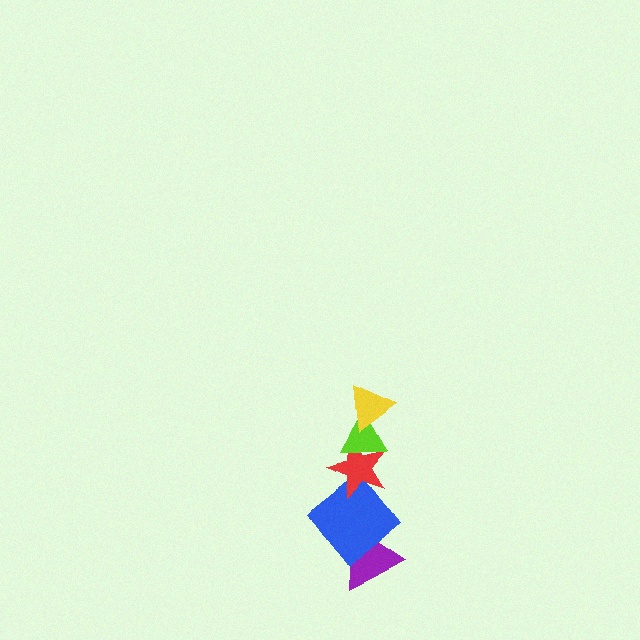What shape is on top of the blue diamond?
The red star is on top of the blue diamond.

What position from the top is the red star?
The red star is 3rd from the top.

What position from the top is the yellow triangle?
The yellow triangle is 1st from the top.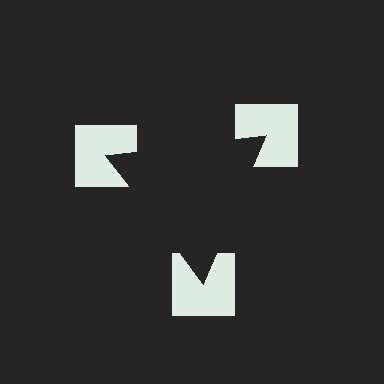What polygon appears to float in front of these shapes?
An illusory triangle — its edges are inferred from the aligned wedge cuts in the notched squares, not physically drawn.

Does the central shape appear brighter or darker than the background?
It typically appears slightly darker than the background, even though no actual brightness change is drawn.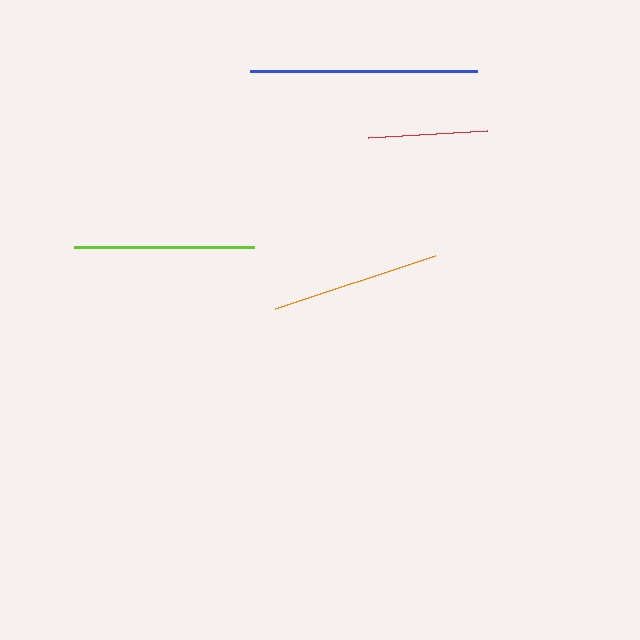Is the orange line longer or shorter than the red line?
The orange line is longer than the red line.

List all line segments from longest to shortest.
From longest to shortest: blue, lime, orange, red.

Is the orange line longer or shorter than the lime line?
The lime line is longer than the orange line.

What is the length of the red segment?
The red segment is approximately 120 pixels long.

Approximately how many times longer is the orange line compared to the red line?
The orange line is approximately 1.4 times the length of the red line.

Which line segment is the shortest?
The red line is the shortest at approximately 120 pixels.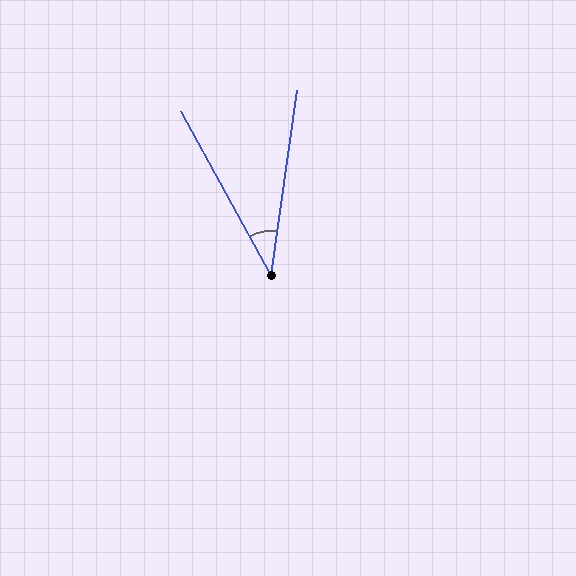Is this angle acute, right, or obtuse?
It is acute.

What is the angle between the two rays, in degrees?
Approximately 37 degrees.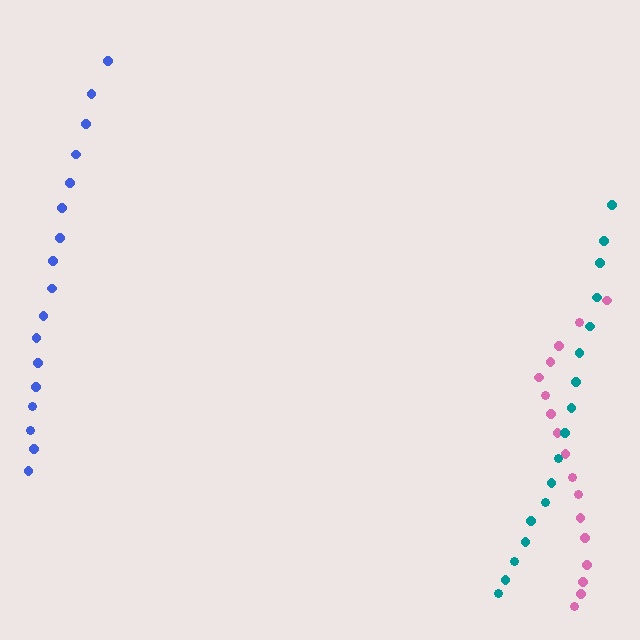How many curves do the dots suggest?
There are 3 distinct paths.